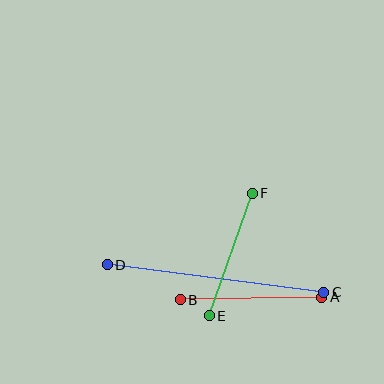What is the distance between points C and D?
The distance is approximately 219 pixels.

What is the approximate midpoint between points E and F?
The midpoint is at approximately (231, 255) pixels.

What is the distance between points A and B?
The distance is approximately 141 pixels.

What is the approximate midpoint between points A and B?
The midpoint is at approximately (251, 298) pixels.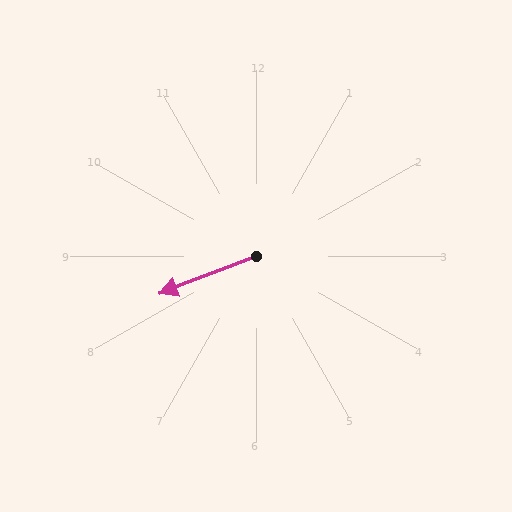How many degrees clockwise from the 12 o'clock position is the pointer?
Approximately 249 degrees.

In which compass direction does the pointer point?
West.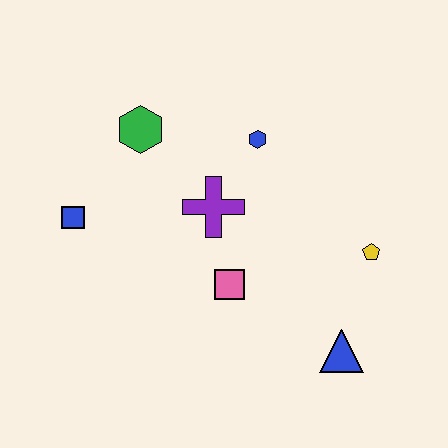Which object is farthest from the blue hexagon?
The blue triangle is farthest from the blue hexagon.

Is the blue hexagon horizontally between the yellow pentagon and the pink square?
Yes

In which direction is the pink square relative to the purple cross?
The pink square is below the purple cross.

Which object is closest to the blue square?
The green hexagon is closest to the blue square.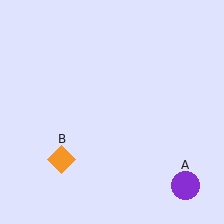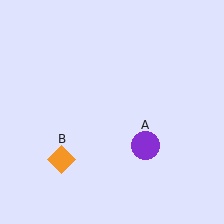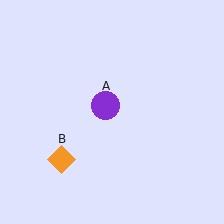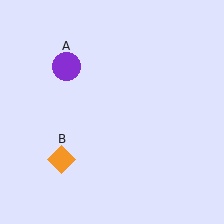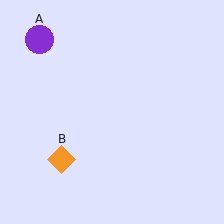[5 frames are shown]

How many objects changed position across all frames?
1 object changed position: purple circle (object A).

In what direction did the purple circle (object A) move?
The purple circle (object A) moved up and to the left.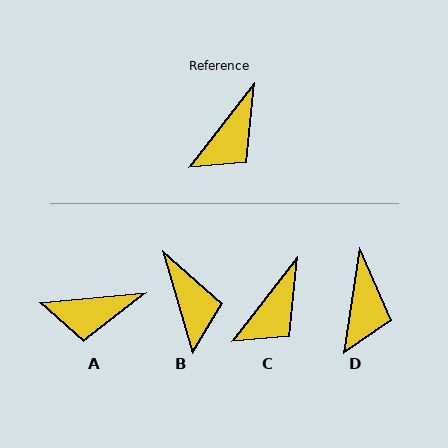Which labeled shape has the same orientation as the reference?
C.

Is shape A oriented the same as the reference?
No, it is off by about 46 degrees.